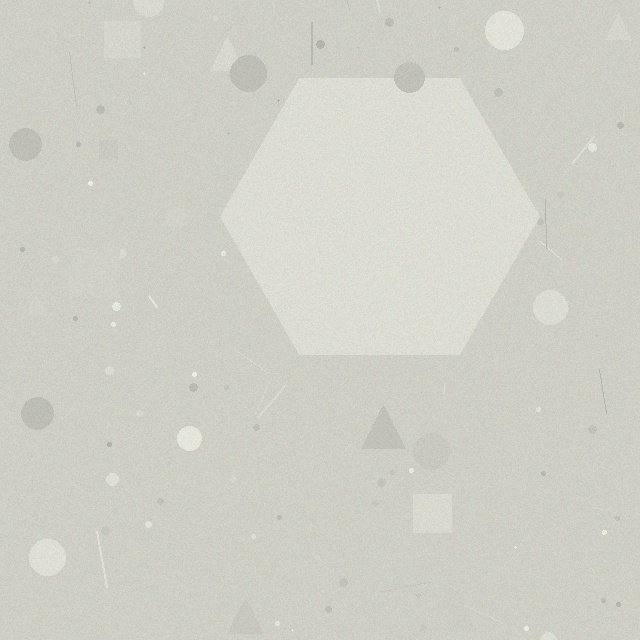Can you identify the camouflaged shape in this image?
The camouflaged shape is a hexagon.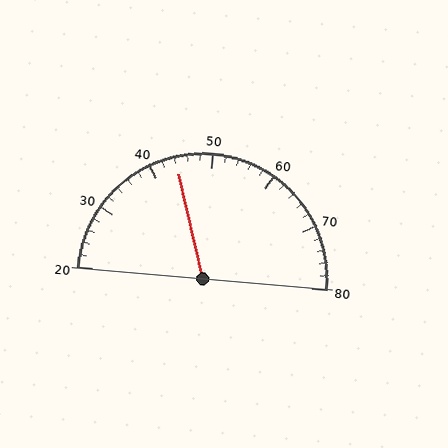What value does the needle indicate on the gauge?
The needle indicates approximately 44.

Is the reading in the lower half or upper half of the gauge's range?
The reading is in the lower half of the range (20 to 80).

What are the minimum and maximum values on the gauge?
The gauge ranges from 20 to 80.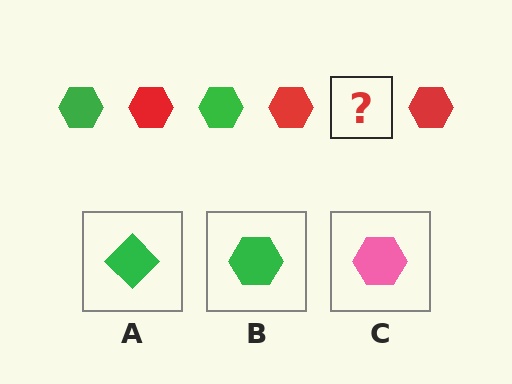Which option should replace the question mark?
Option B.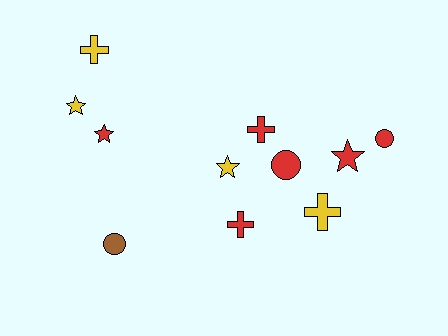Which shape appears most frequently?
Cross, with 4 objects.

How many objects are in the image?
There are 11 objects.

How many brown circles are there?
There is 1 brown circle.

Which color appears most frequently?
Red, with 6 objects.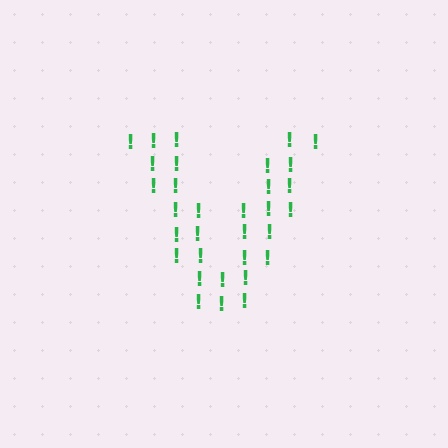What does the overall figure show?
The overall figure shows the letter V.